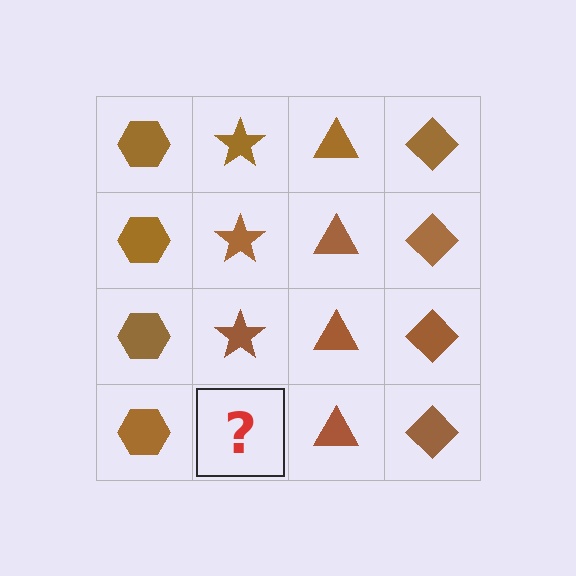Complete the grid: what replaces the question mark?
The question mark should be replaced with a brown star.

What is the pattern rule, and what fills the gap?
The rule is that each column has a consistent shape. The gap should be filled with a brown star.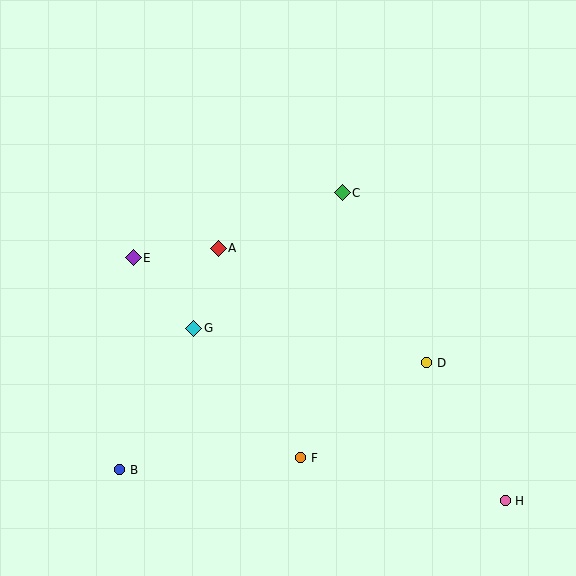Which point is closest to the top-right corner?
Point C is closest to the top-right corner.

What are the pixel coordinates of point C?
Point C is at (342, 193).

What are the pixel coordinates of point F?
Point F is at (301, 458).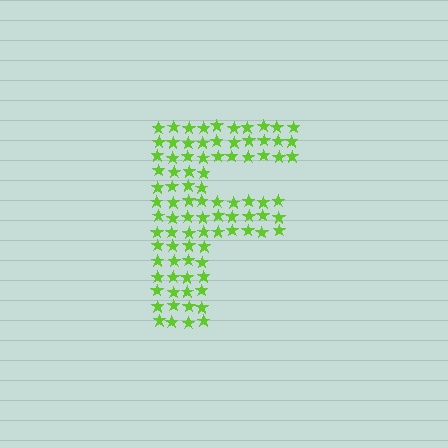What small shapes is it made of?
It is made of small stars.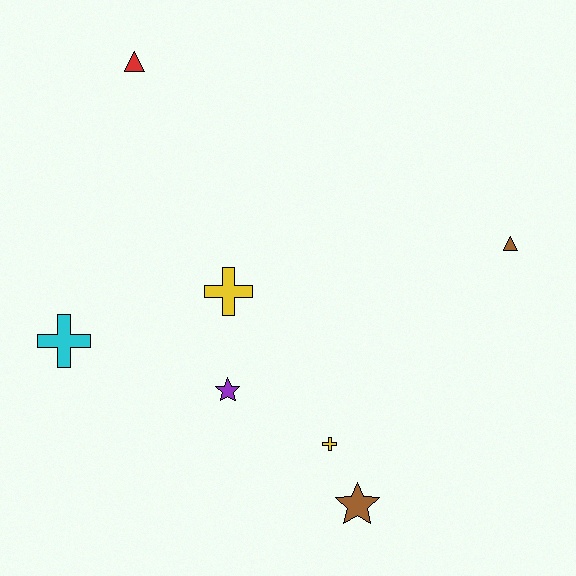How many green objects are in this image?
There are no green objects.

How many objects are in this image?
There are 7 objects.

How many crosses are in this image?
There are 3 crosses.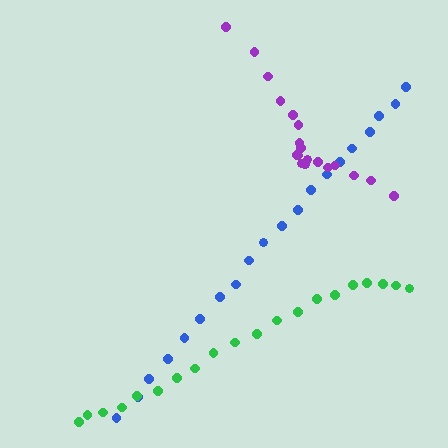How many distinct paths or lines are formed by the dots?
There are 3 distinct paths.